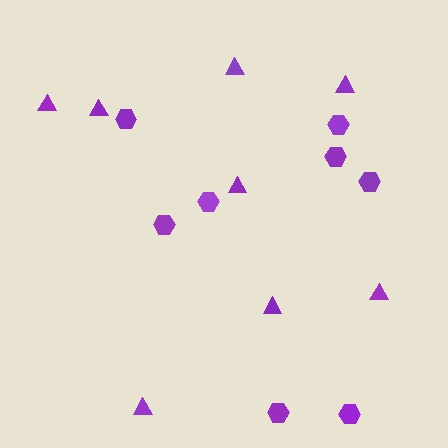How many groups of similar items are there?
There are 2 groups: one group of triangles (8) and one group of hexagons (8).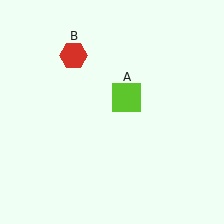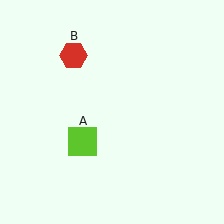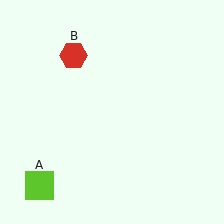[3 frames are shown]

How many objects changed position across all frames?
1 object changed position: lime square (object A).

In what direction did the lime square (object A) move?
The lime square (object A) moved down and to the left.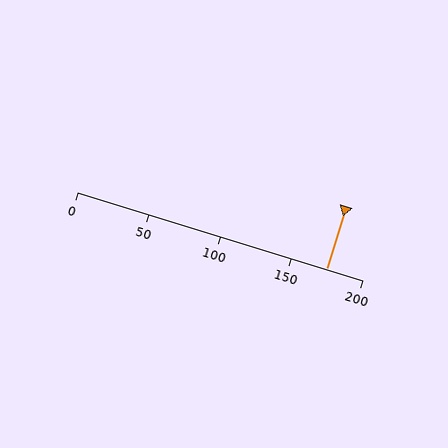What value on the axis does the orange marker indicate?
The marker indicates approximately 175.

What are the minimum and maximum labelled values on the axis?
The axis runs from 0 to 200.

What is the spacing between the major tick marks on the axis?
The major ticks are spaced 50 apart.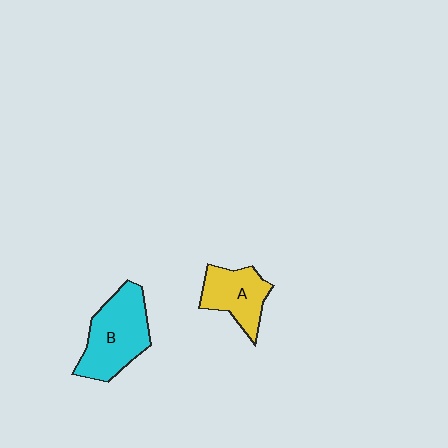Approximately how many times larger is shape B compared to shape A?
Approximately 1.4 times.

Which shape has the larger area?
Shape B (cyan).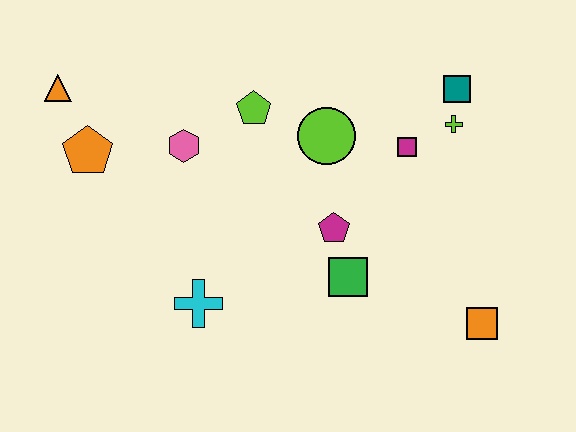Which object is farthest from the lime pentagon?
The orange square is farthest from the lime pentagon.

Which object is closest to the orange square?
The green square is closest to the orange square.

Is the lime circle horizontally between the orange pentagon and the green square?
Yes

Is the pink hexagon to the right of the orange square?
No